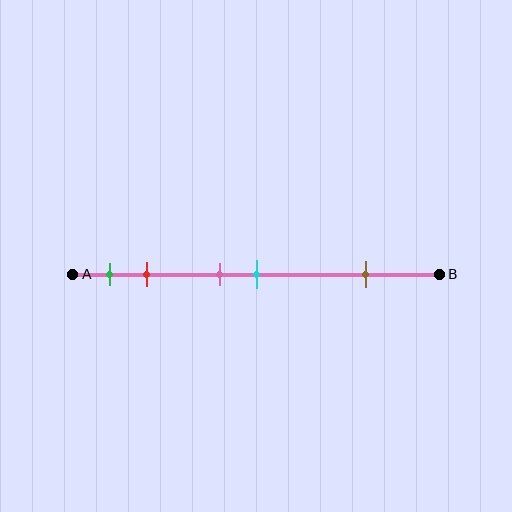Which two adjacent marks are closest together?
The pink and cyan marks are the closest adjacent pair.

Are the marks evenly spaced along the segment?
No, the marks are not evenly spaced.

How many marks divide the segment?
There are 5 marks dividing the segment.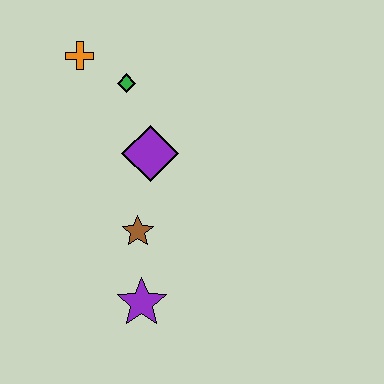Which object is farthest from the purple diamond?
The purple star is farthest from the purple diamond.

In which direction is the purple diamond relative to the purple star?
The purple diamond is above the purple star.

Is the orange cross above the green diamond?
Yes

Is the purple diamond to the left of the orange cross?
No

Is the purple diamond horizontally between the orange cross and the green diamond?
No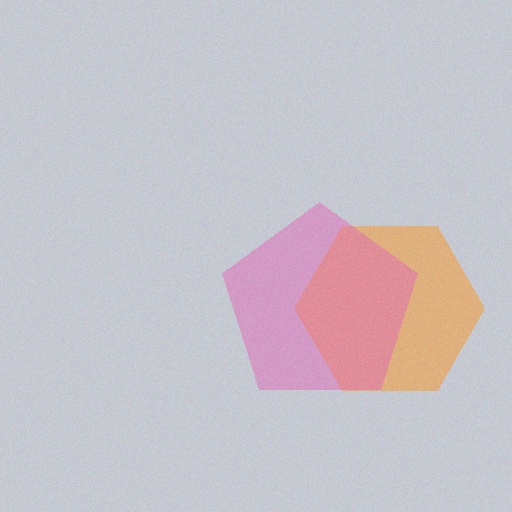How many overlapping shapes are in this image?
There are 2 overlapping shapes in the image.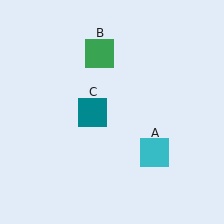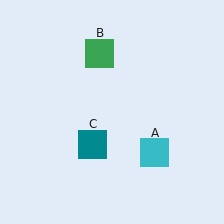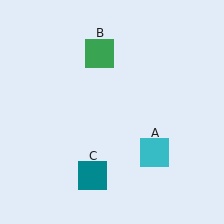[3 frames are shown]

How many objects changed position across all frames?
1 object changed position: teal square (object C).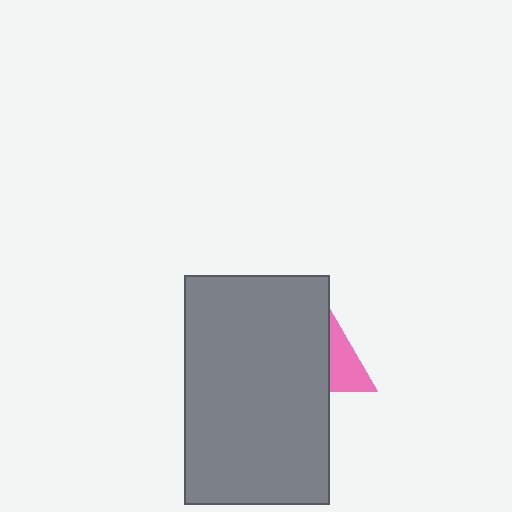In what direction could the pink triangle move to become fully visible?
The pink triangle could move right. That would shift it out from behind the gray rectangle entirely.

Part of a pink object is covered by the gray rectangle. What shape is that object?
It is a triangle.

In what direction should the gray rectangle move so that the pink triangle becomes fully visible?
The gray rectangle should move left. That is the shortest direction to clear the overlap and leave the pink triangle fully visible.